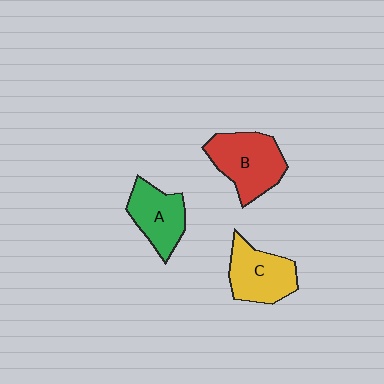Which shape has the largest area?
Shape B (red).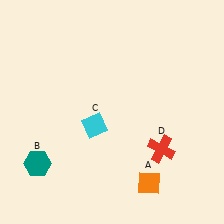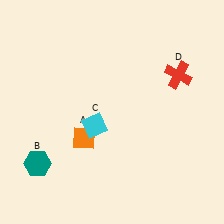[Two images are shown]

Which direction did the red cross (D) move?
The red cross (D) moved up.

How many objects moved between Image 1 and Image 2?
2 objects moved between the two images.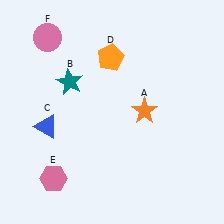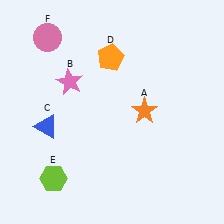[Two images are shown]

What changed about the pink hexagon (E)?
In Image 1, E is pink. In Image 2, it changed to lime.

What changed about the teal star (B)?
In Image 1, B is teal. In Image 2, it changed to pink.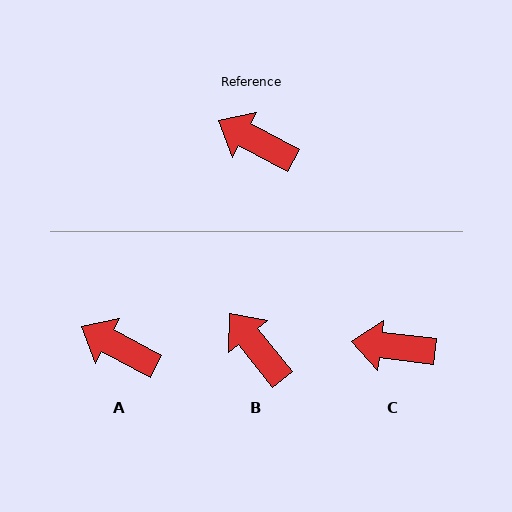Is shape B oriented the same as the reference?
No, it is off by about 23 degrees.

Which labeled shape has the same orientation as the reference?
A.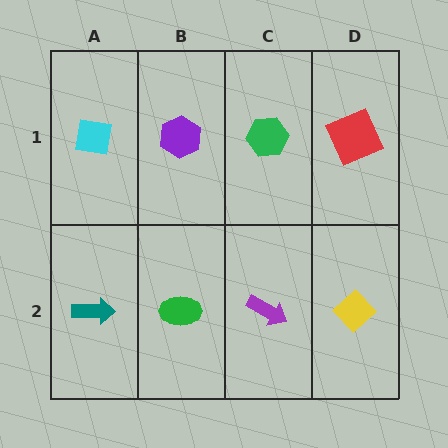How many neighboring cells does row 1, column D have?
2.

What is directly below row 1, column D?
A yellow diamond.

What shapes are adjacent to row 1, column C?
A purple arrow (row 2, column C), a purple hexagon (row 1, column B), a red square (row 1, column D).